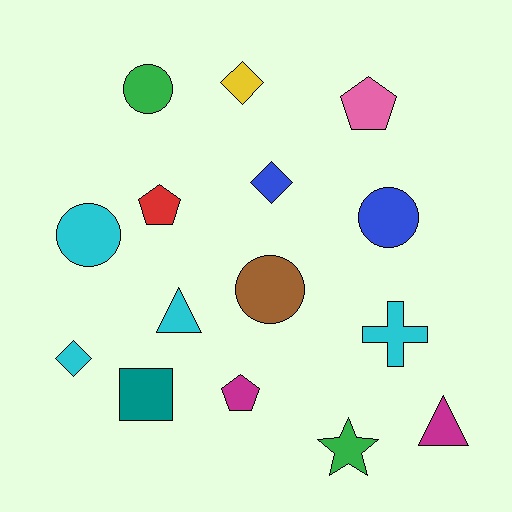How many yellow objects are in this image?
There is 1 yellow object.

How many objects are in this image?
There are 15 objects.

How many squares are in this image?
There is 1 square.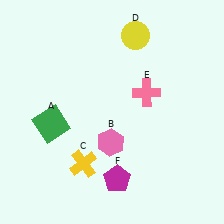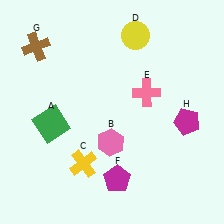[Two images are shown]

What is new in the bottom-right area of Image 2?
A magenta pentagon (H) was added in the bottom-right area of Image 2.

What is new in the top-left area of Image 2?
A brown cross (G) was added in the top-left area of Image 2.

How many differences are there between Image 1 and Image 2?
There are 2 differences between the two images.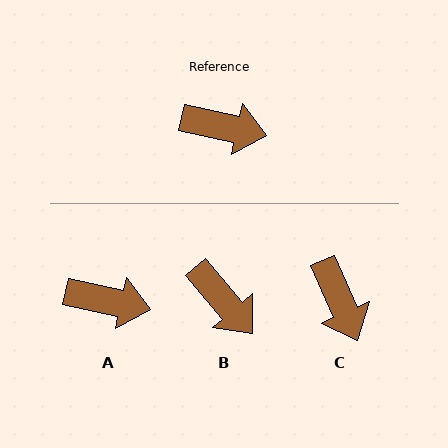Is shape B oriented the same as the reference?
No, it is off by about 37 degrees.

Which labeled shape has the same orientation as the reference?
A.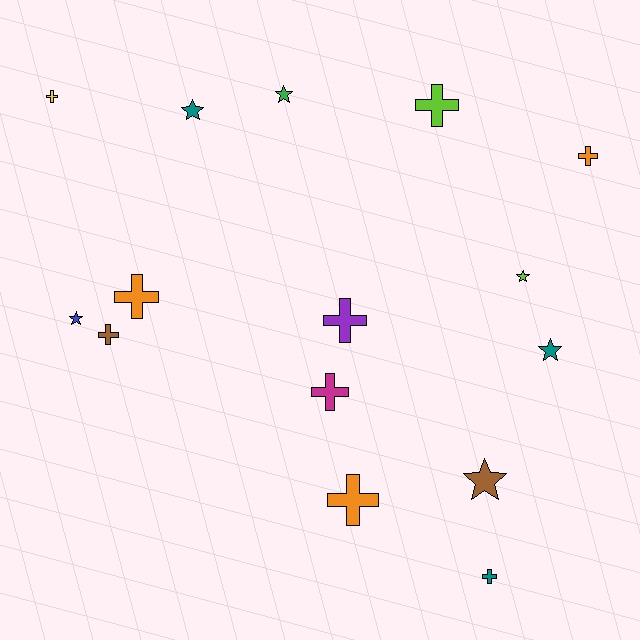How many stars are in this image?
There are 6 stars.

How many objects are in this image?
There are 15 objects.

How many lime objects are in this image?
There are 2 lime objects.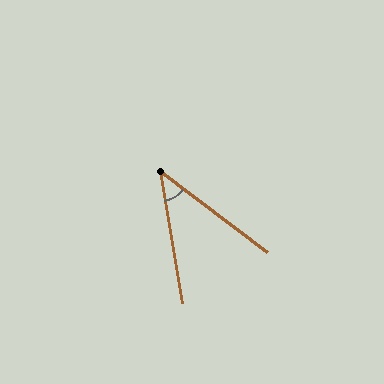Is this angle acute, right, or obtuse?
It is acute.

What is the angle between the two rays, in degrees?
Approximately 44 degrees.